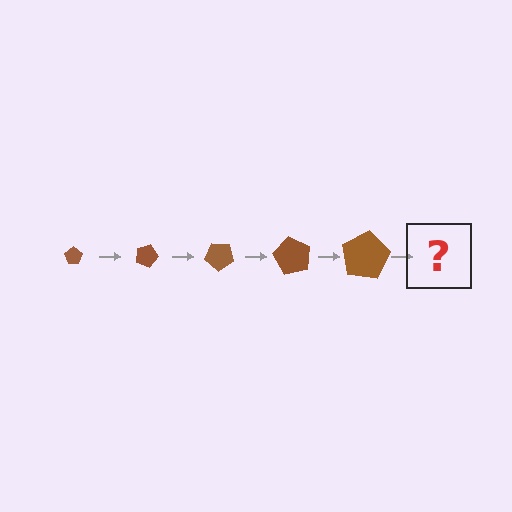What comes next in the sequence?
The next element should be a pentagon, larger than the previous one and rotated 100 degrees from the start.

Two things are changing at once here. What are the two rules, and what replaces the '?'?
The two rules are that the pentagon grows larger each step and it rotates 20 degrees each step. The '?' should be a pentagon, larger than the previous one and rotated 100 degrees from the start.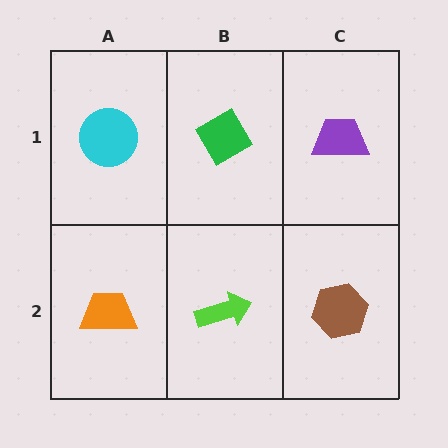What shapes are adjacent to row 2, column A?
A cyan circle (row 1, column A), a lime arrow (row 2, column B).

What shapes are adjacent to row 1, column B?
A lime arrow (row 2, column B), a cyan circle (row 1, column A), a purple trapezoid (row 1, column C).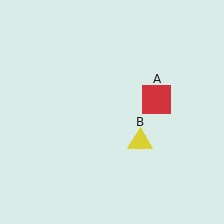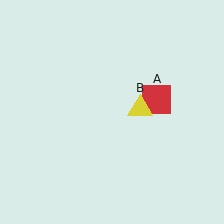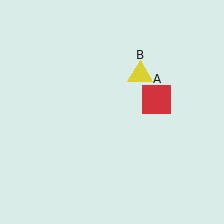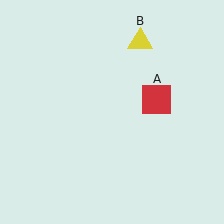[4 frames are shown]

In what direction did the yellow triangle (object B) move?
The yellow triangle (object B) moved up.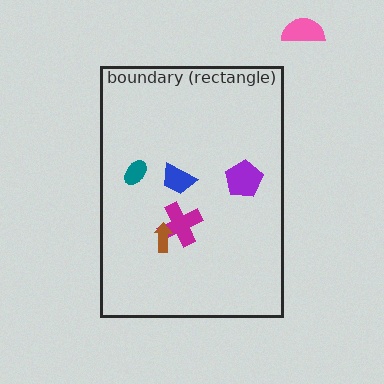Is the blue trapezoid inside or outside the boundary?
Inside.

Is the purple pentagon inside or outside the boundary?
Inside.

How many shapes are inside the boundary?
5 inside, 1 outside.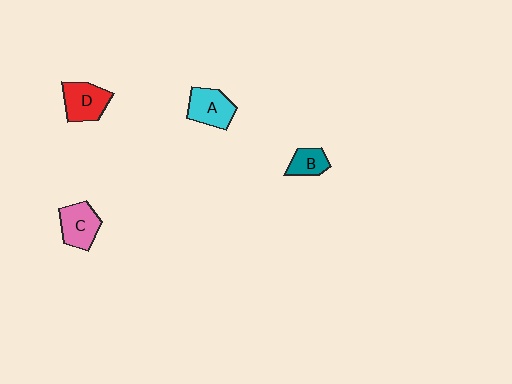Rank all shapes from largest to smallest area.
From largest to smallest: D (red), A (cyan), C (pink), B (teal).